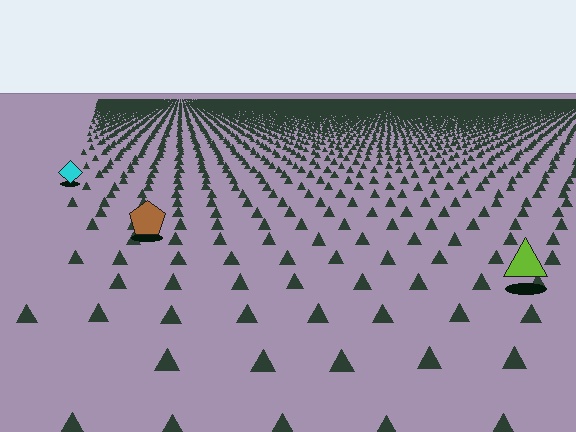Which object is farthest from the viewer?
The cyan diamond is farthest from the viewer. It appears smaller and the ground texture around it is denser.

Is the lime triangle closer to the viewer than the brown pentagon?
Yes. The lime triangle is closer — you can tell from the texture gradient: the ground texture is coarser near it.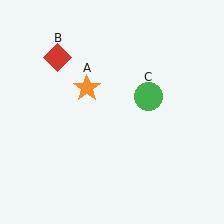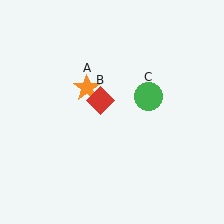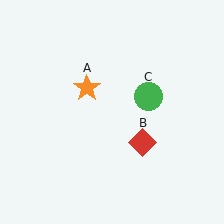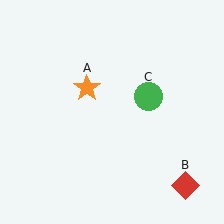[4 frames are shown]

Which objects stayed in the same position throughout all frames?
Orange star (object A) and green circle (object C) remained stationary.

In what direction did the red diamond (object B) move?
The red diamond (object B) moved down and to the right.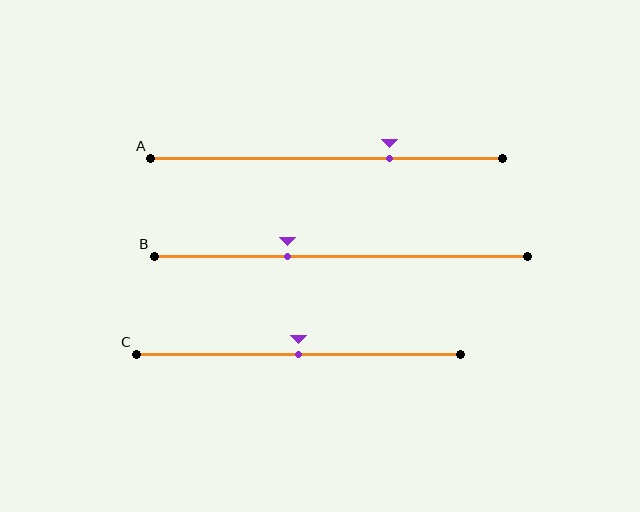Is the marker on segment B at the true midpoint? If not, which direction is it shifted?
No, the marker on segment B is shifted to the left by about 14% of the segment length.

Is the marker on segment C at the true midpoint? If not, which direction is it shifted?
Yes, the marker on segment C is at the true midpoint.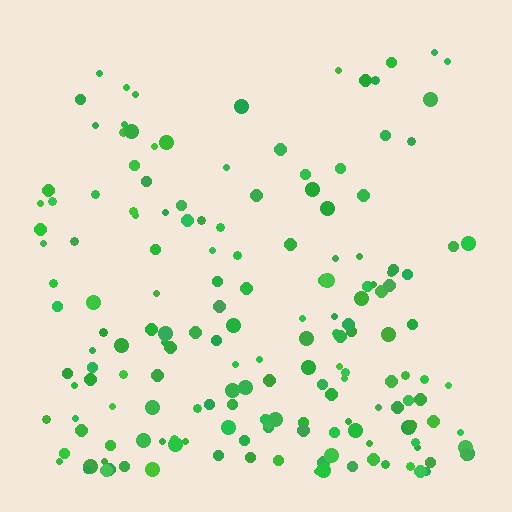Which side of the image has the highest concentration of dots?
The bottom.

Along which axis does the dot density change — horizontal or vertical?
Vertical.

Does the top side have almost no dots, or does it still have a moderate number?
Still a moderate number, just noticeably fewer than the bottom.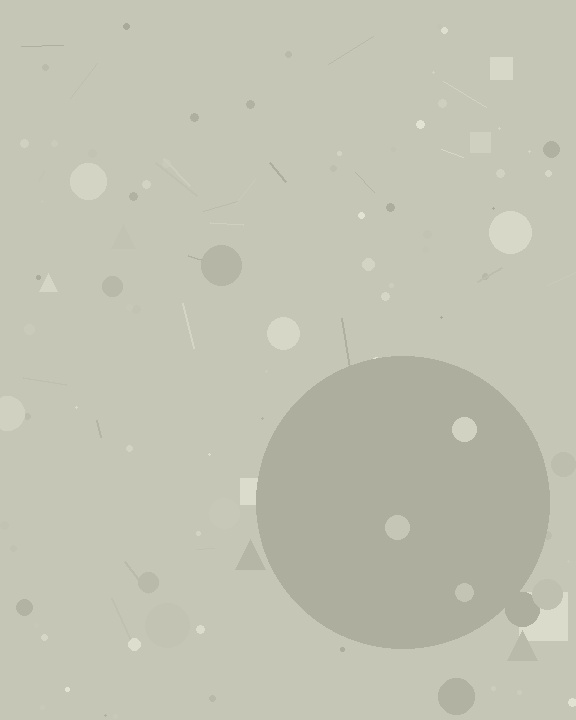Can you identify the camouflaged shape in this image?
The camouflaged shape is a circle.